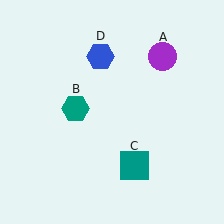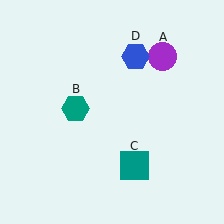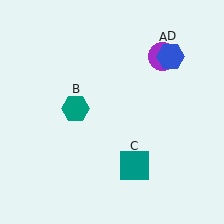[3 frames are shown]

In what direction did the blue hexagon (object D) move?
The blue hexagon (object D) moved right.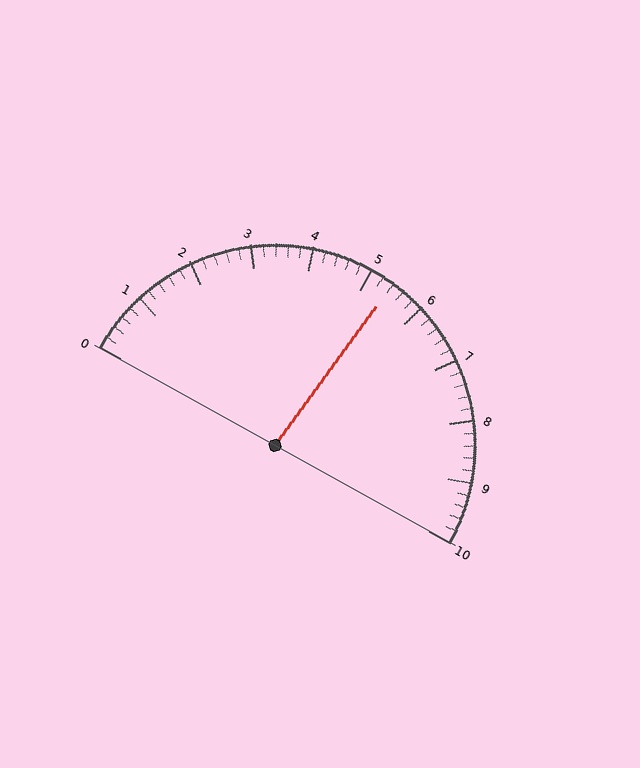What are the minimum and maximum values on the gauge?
The gauge ranges from 0 to 10.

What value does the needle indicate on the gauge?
The needle indicates approximately 5.4.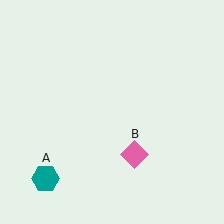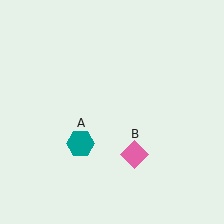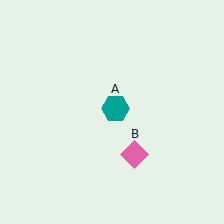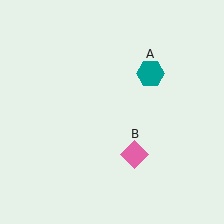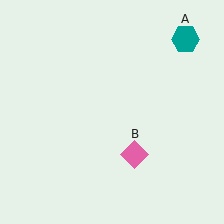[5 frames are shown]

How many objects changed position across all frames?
1 object changed position: teal hexagon (object A).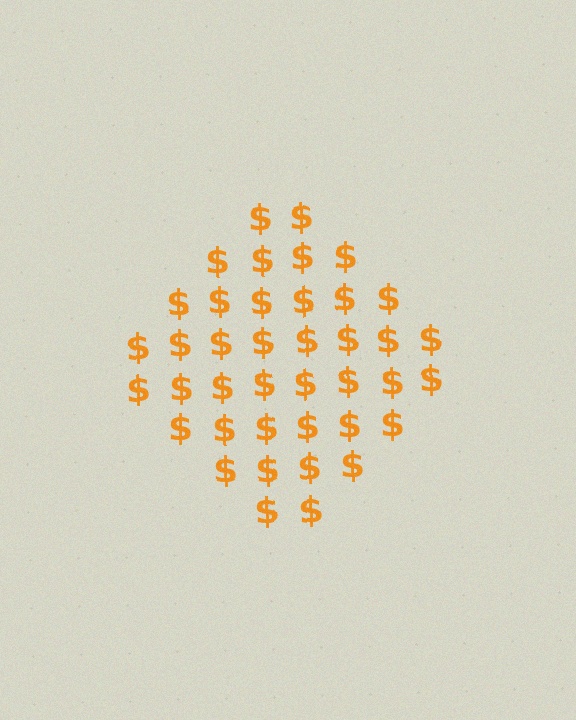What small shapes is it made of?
It is made of small dollar signs.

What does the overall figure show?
The overall figure shows a diamond.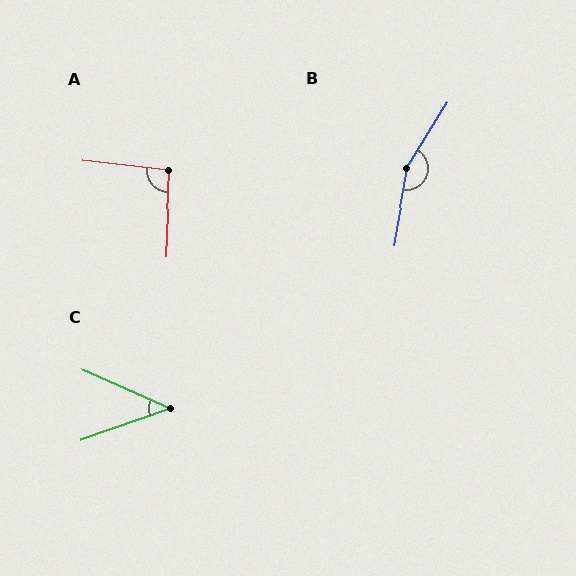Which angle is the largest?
B, at approximately 158 degrees.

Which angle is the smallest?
C, at approximately 43 degrees.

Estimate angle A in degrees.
Approximately 94 degrees.